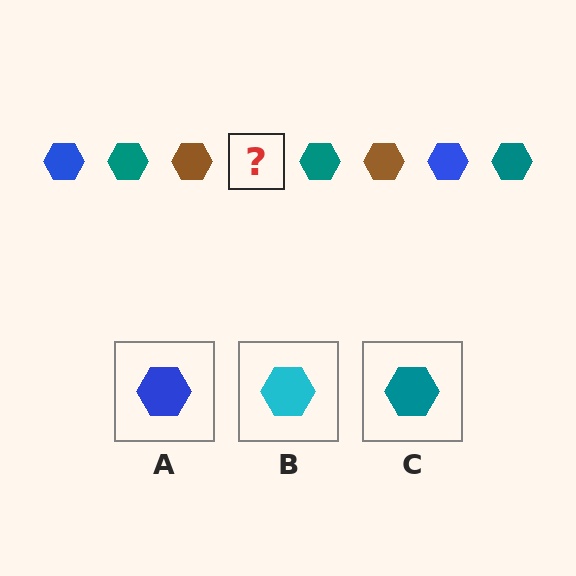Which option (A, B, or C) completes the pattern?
A.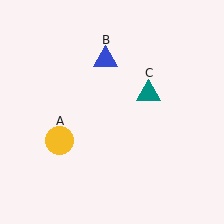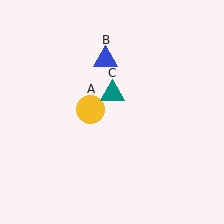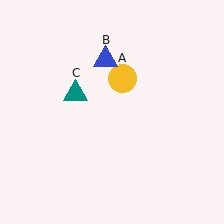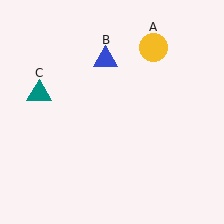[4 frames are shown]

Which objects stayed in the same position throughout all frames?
Blue triangle (object B) remained stationary.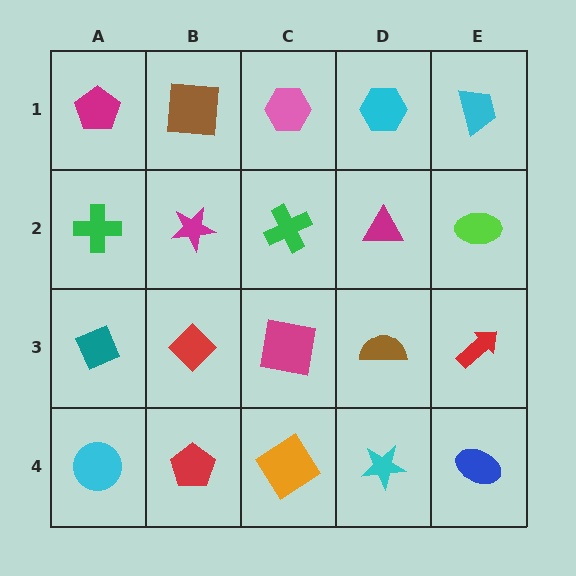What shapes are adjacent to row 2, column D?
A cyan hexagon (row 1, column D), a brown semicircle (row 3, column D), a green cross (row 2, column C), a lime ellipse (row 2, column E).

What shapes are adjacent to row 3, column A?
A green cross (row 2, column A), a cyan circle (row 4, column A), a red diamond (row 3, column B).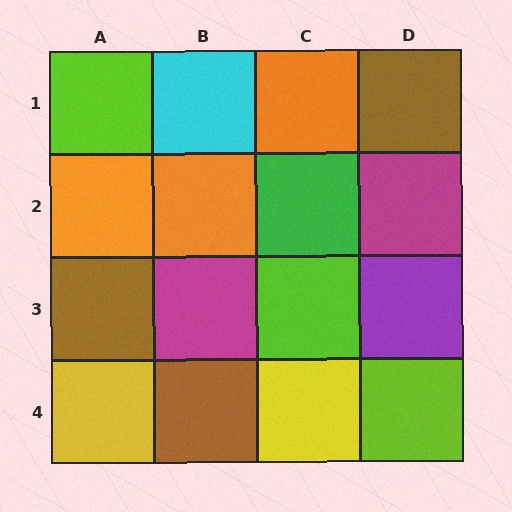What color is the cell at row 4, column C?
Yellow.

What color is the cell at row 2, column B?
Orange.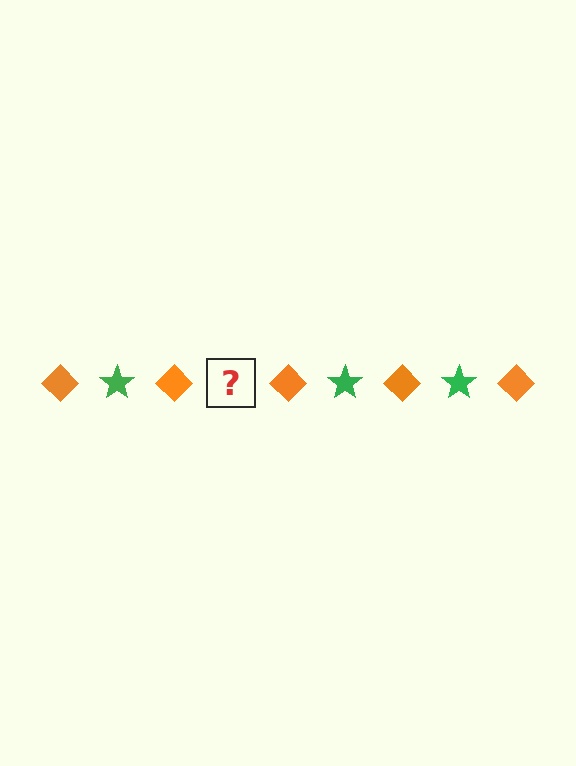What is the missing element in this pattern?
The missing element is a green star.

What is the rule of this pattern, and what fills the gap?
The rule is that the pattern alternates between orange diamond and green star. The gap should be filled with a green star.